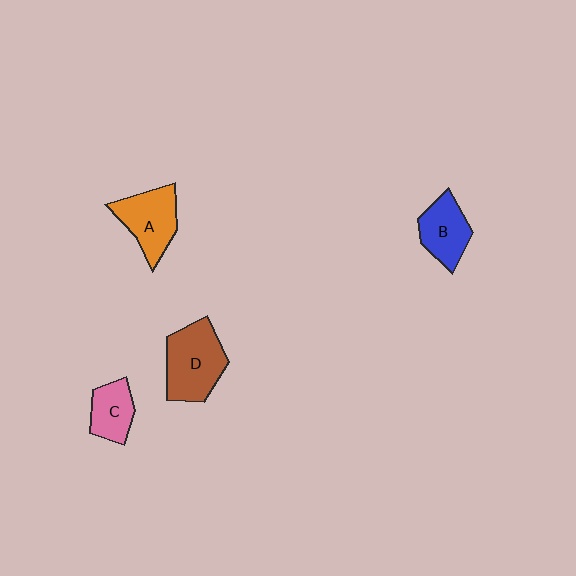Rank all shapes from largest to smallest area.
From largest to smallest: D (brown), A (orange), B (blue), C (pink).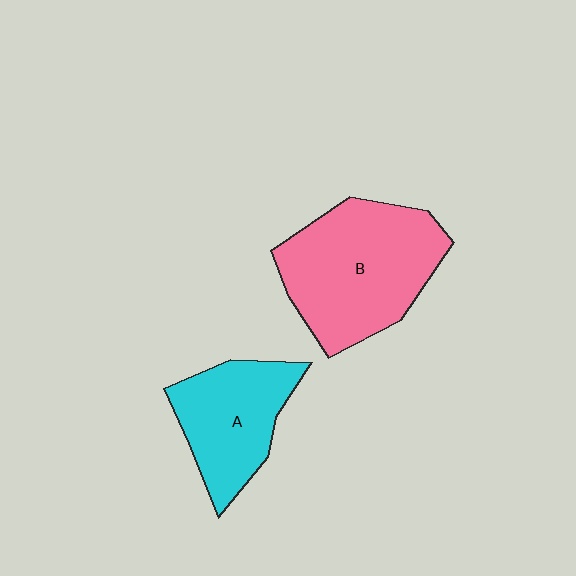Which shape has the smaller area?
Shape A (cyan).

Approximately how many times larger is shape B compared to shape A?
Approximately 1.5 times.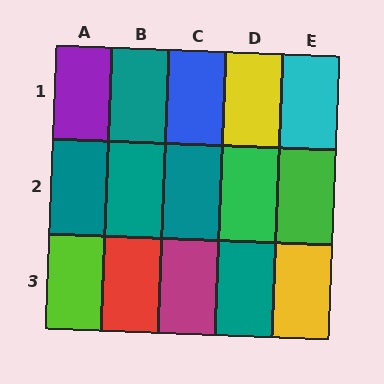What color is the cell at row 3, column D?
Teal.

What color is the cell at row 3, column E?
Yellow.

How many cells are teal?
5 cells are teal.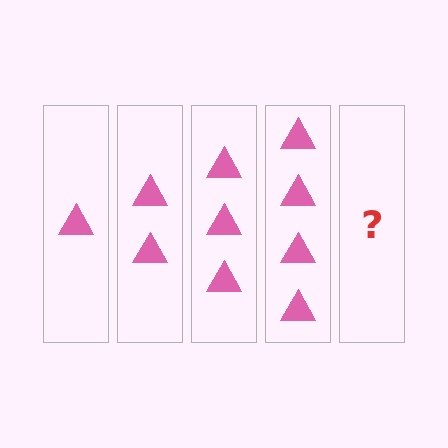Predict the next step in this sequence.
The next step is 5 triangles.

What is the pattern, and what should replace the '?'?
The pattern is that each step adds one more triangle. The '?' should be 5 triangles.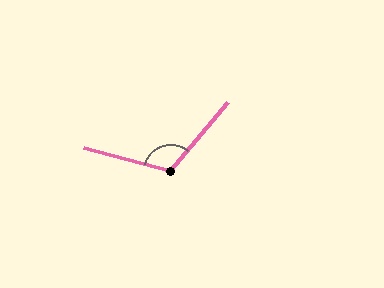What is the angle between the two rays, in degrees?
Approximately 115 degrees.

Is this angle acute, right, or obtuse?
It is obtuse.